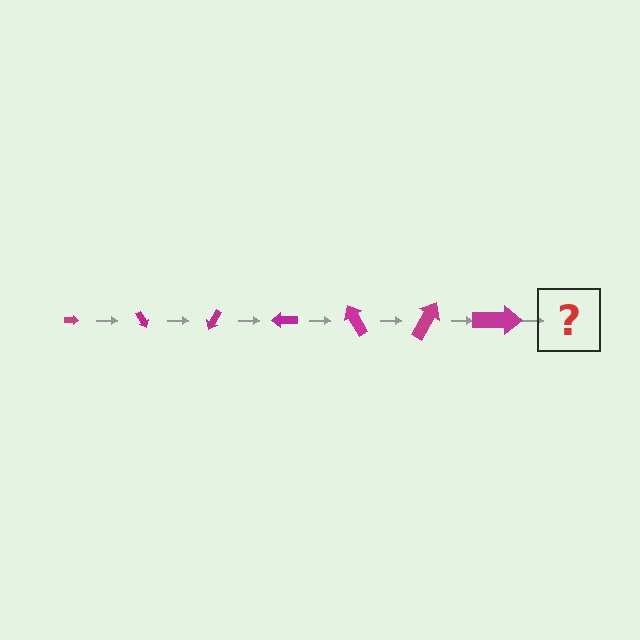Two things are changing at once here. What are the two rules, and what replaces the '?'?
The two rules are that the arrow grows larger each step and it rotates 60 degrees each step. The '?' should be an arrow, larger than the previous one and rotated 420 degrees from the start.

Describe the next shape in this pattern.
It should be an arrow, larger than the previous one and rotated 420 degrees from the start.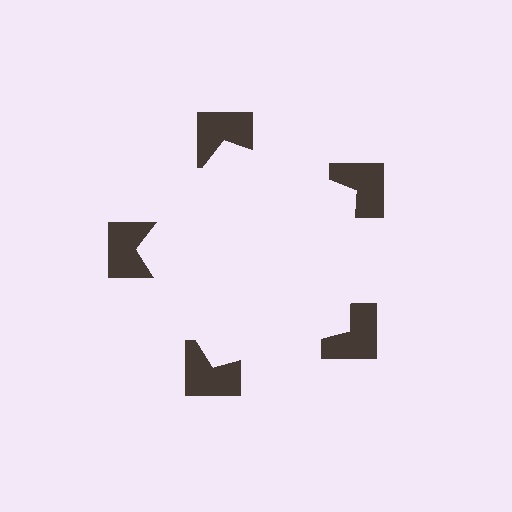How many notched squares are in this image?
There are 5 — one at each vertex of the illusory pentagon.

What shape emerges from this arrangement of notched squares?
An illusory pentagon — its edges are inferred from the aligned wedge cuts in the notched squares, not physically drawn.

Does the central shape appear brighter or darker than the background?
It typically appears slightly brighter than the background, even though no actual brightness change is drawn.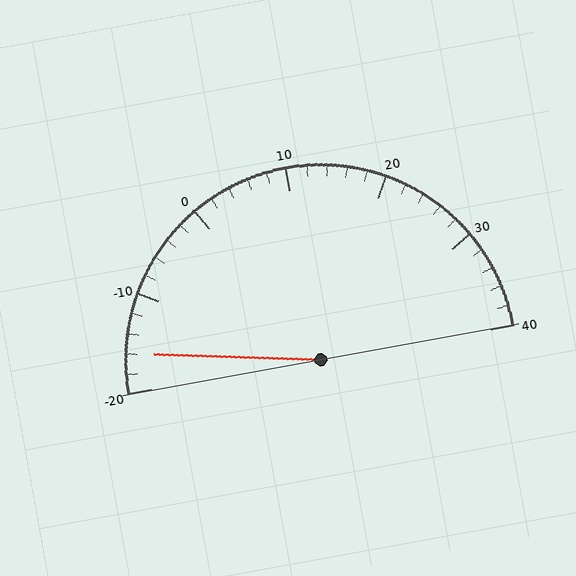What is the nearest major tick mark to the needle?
The nearest major tick mark is -20.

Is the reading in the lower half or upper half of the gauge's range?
The reading is in the lower half of the range (-20 to 40).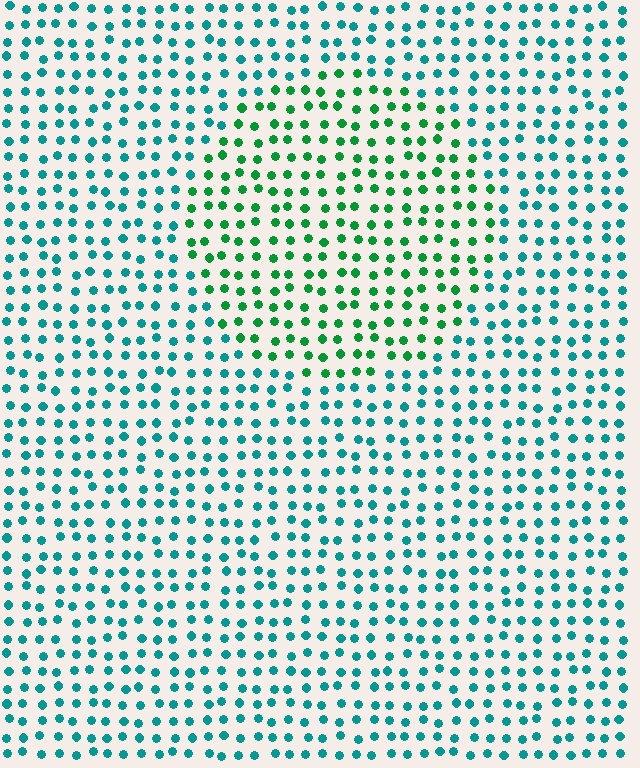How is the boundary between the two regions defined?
The boundary is defined purely by a slight shift in hue (about 39 degrees). Spacing, size, and orientation are identical on both sides.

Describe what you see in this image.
The image is filled with small teal elements in a uniform arrangement. A circle-shaped region is visible where the elements are tinted to a slightly different hue, forming a subtle color boundary.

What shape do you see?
I see a circle.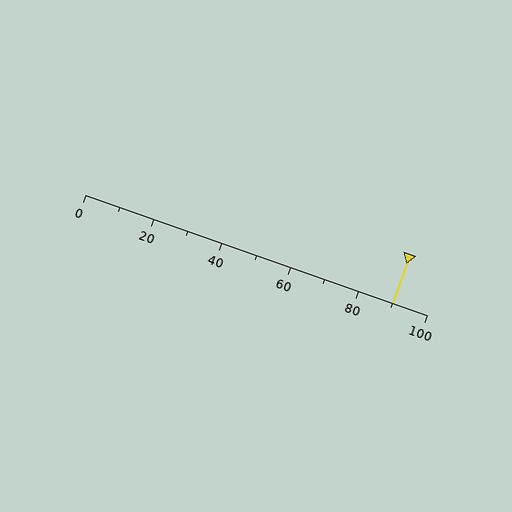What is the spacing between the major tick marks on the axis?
The major ticks are spaced 20 apart.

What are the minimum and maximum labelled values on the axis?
The axis runs from 0 to 100.